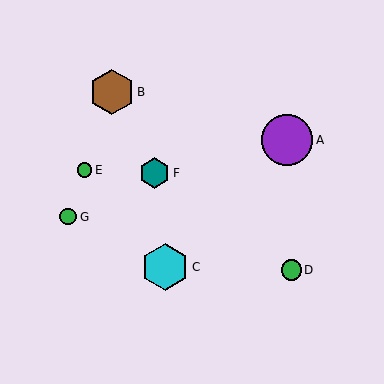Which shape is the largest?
The purple circle (labeled A) is the largest.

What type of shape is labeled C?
Shape C is a cyan hexagon.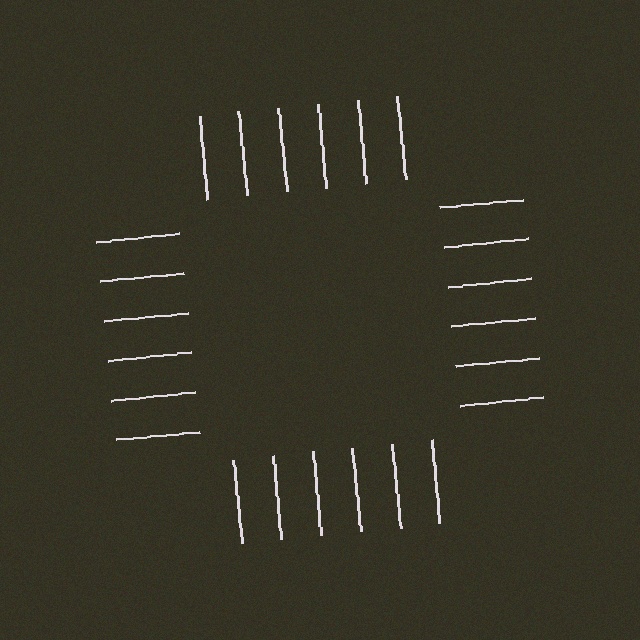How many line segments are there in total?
24 — 6 along each of the 4 edges.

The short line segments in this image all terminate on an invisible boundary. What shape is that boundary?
An illusory square — the line segments terminate on its edges but no continuous stroke is drawn.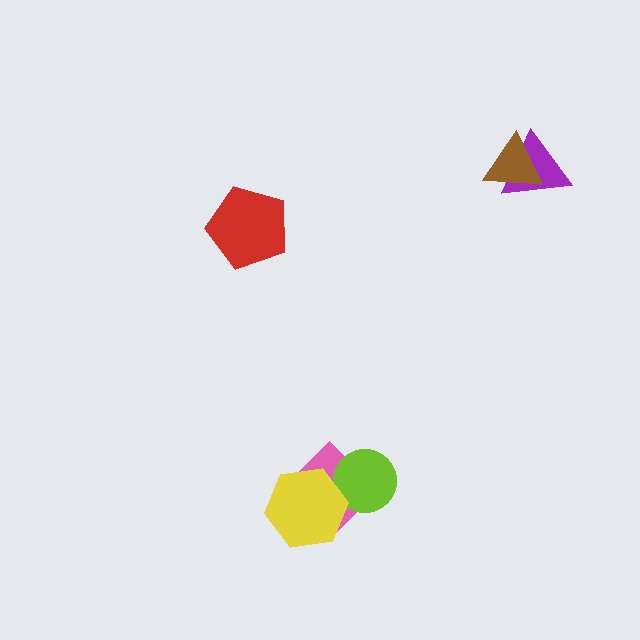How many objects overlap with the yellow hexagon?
2 objects overlap with the yellow hexagon.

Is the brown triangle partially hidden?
No, no other shape covers it.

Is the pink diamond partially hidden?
Yes, it is partially covered by another shape.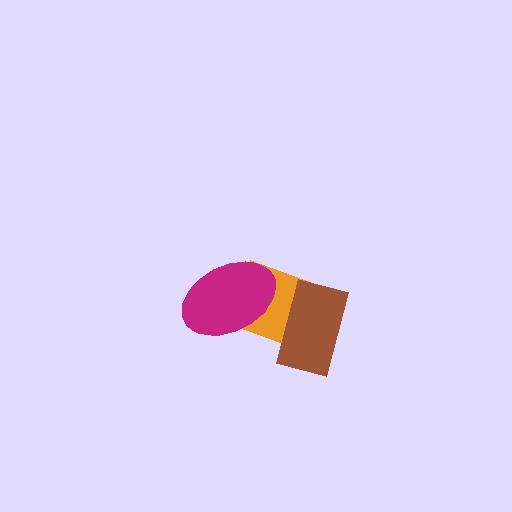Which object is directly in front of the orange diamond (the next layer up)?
The brown rectangle is directly in front of the orange diamond.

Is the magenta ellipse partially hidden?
No, no other shape covers it.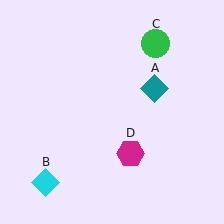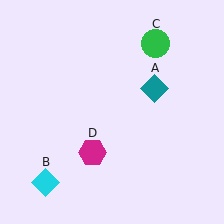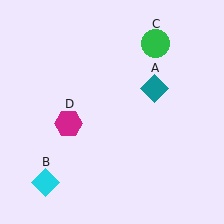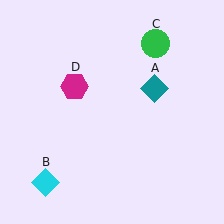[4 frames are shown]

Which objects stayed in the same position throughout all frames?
Teal diamond (object A) and cyan diamond (object B) and green circle (object C) remained stationary.